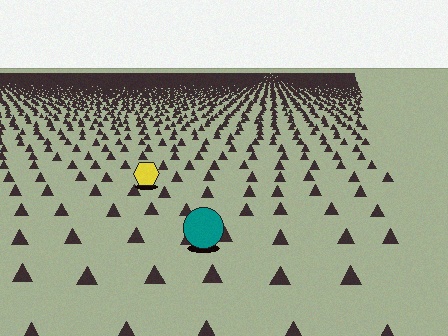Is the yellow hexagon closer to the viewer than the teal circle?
No. The teal circle is closer — you can tell from the texture gradient: the ground texture is coarser near it.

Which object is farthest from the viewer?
The yellow hexagon is farthest from the viewer. It appears smaller and the ground texture around it is denser.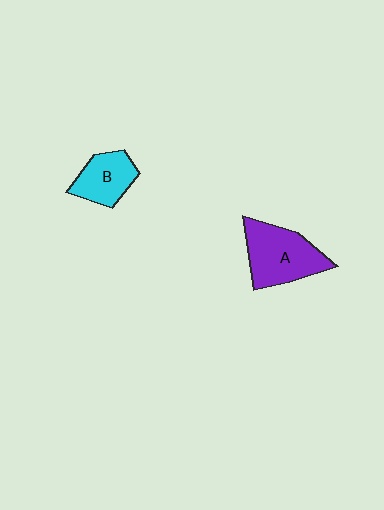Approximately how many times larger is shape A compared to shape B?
Approximately 1.6 times.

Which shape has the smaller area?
Shape B (cyan).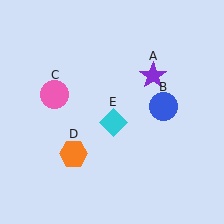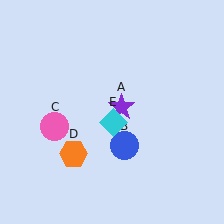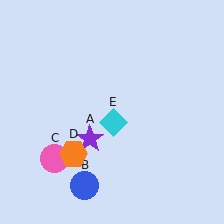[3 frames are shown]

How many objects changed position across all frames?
3 objects changed position: purple star (object A), blue circle (object B), pink circle (object C).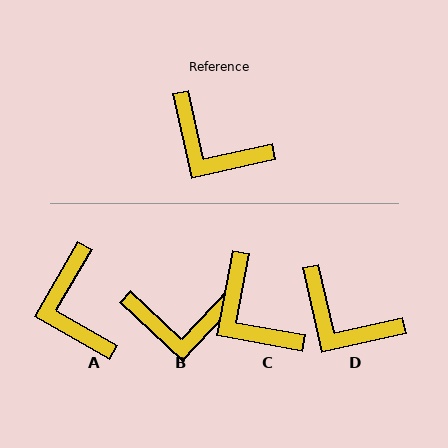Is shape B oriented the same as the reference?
No, it is off by about 34 degrees.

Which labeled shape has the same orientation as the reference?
D.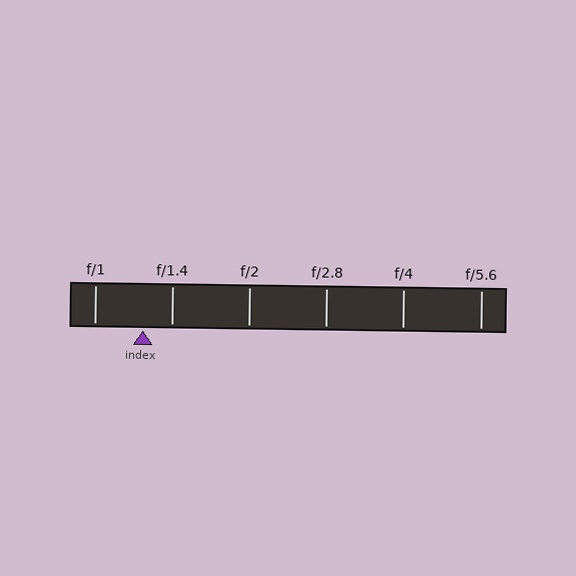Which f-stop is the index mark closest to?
The index mark is closest to f/1.4.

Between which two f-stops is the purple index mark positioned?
The index mark is between f/1 and f/1.4.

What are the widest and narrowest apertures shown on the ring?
The widest aperture shown is f/1 and the narrowest is f/5.6.